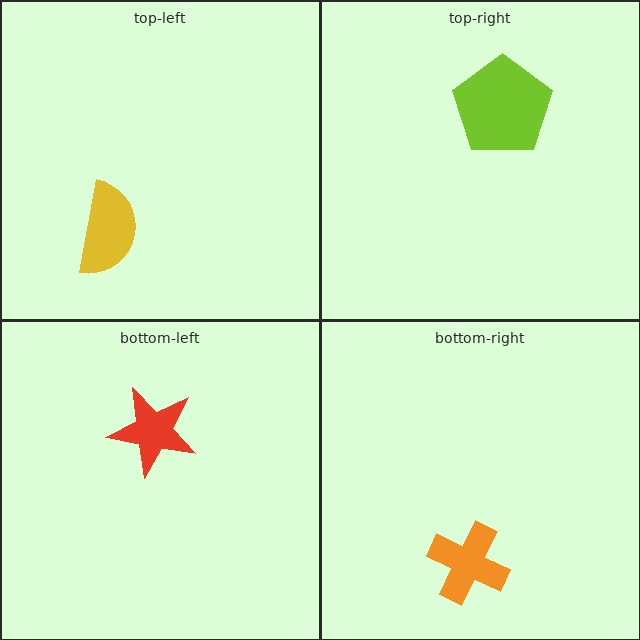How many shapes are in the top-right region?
1.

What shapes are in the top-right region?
The lime pentagon.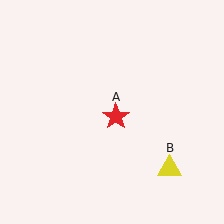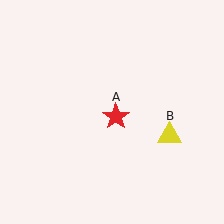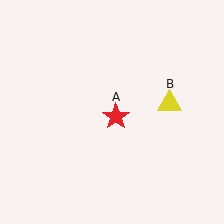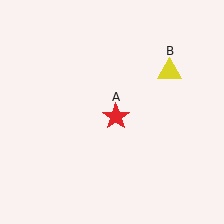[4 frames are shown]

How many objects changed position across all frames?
1 object changed position: yellow triangle (object B).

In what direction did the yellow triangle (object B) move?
The yellow triangle (object B) moved up.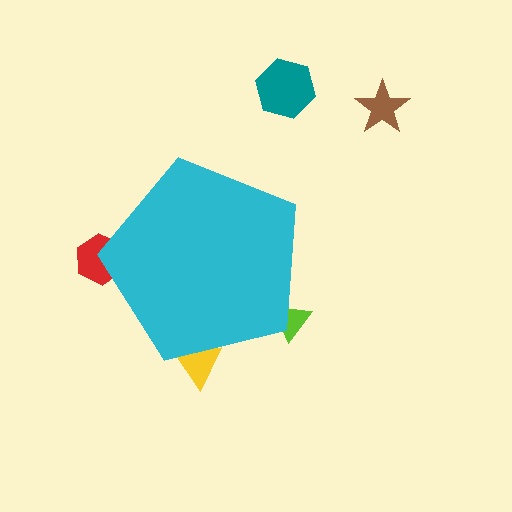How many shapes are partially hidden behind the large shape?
3 shapes are partially hidden.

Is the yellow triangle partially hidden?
Yes, the yellow triangle is partially hidden behind the cyan pentagon.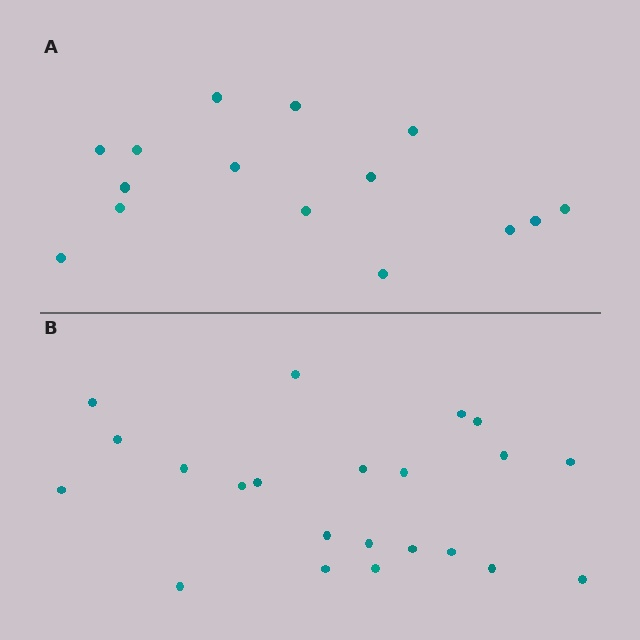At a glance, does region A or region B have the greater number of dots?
Region B (the bottom region) has more dots.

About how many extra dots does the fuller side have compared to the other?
Region B has roughly 8 or so more dots than region A.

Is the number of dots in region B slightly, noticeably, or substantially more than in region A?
Region B has substantially more. The ratio is roughly 1.5 to 1.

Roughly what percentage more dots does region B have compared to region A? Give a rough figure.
About 45% more.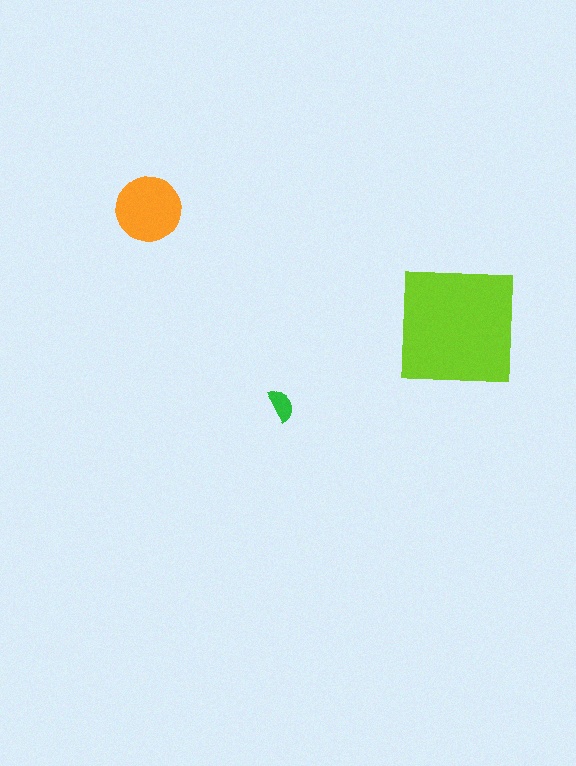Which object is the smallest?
The green semicircle.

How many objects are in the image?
There are 3 objects in the image.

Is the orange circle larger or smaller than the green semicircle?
Larger.